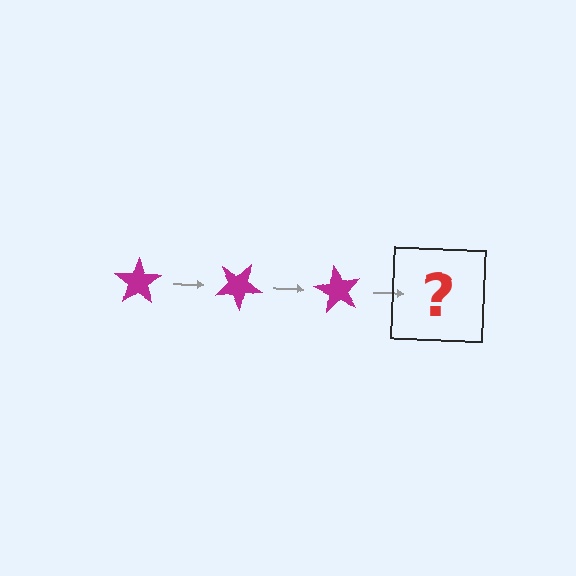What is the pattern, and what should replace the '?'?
The pattern is that the star rotates 30 degrees each step. The '?' should be a magenta star rotated 90 degrees.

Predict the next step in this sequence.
The next step is a magenta star rotated 90 degrees.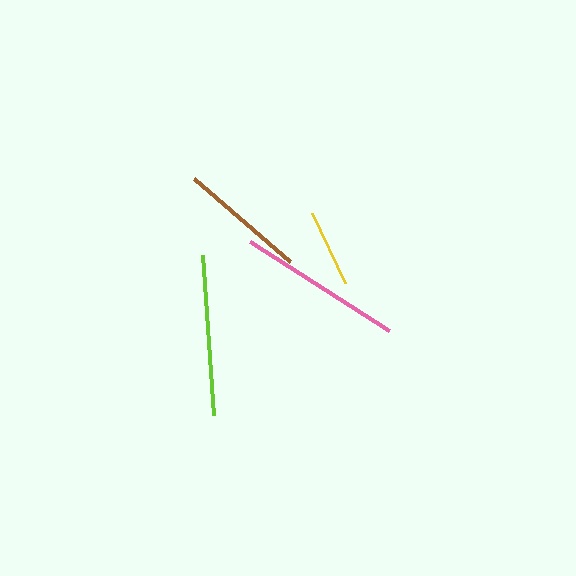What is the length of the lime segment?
The lime segment is approximately 161 pixels long.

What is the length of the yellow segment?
The yellow segment is approximately 78 pixels long.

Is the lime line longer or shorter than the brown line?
The lime line is longer than the brown line.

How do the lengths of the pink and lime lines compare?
The pink and lime lines are approximately the same length.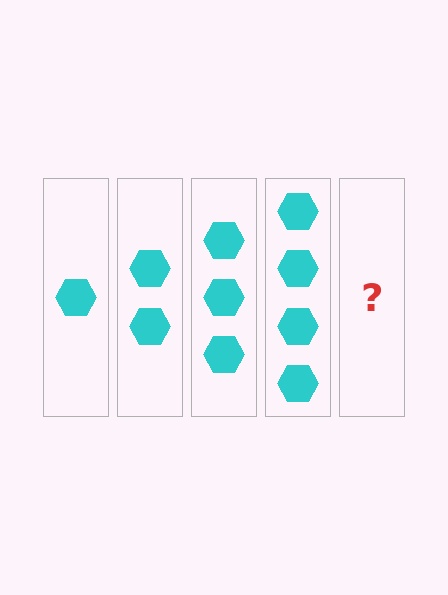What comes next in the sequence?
The next element should be 5 hexagons.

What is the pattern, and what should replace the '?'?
The pattern is that each step adds one more hexagon. The '?' should be 5 hexagons.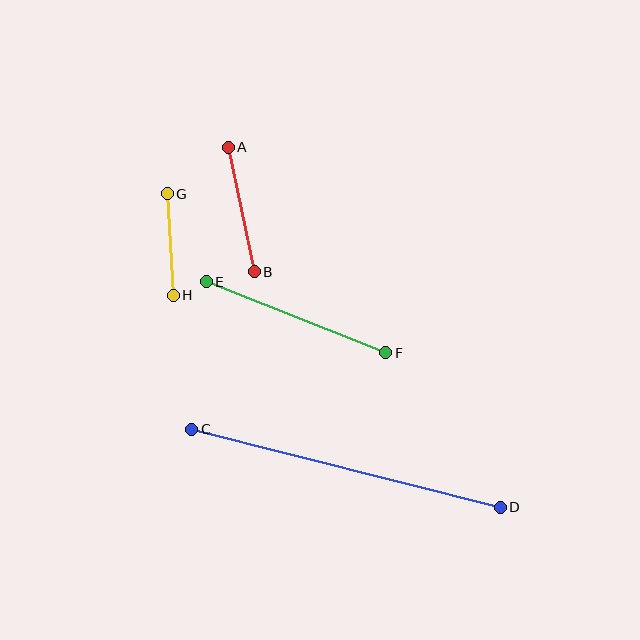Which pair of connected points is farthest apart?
Points C and D are farthest apart.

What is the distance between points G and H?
The distance is approximately 102 pixels.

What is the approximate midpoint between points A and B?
The midpoint is at approximately (241, 210) pixels.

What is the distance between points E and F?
The distance is approximately 193 pixels.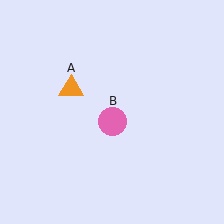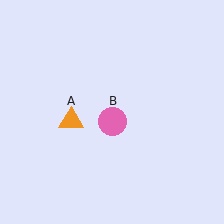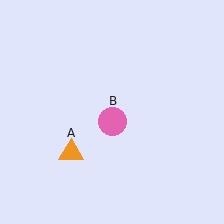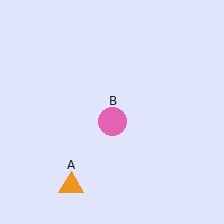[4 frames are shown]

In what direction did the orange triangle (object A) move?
The orange triangle (object A) moved down.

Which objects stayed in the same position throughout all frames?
Pink circle (object B) remained stationary.